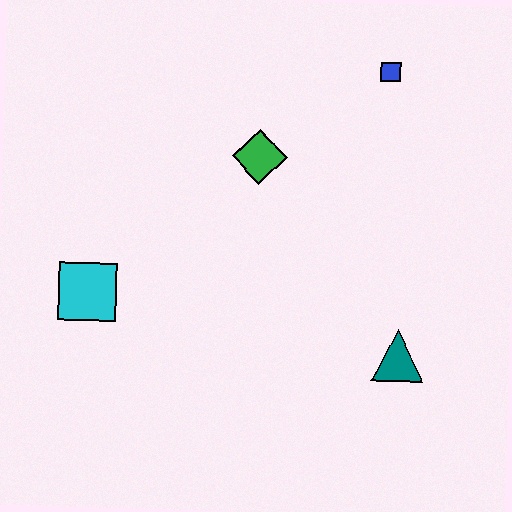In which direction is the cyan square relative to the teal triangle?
The cyan square is to the left of the teal triangle.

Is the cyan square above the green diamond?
No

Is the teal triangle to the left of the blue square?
No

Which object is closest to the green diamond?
The blue square is closest to the green diamond.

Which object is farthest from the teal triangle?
The cyan square is farthest from the teal triangle.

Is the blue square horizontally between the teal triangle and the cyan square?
Yes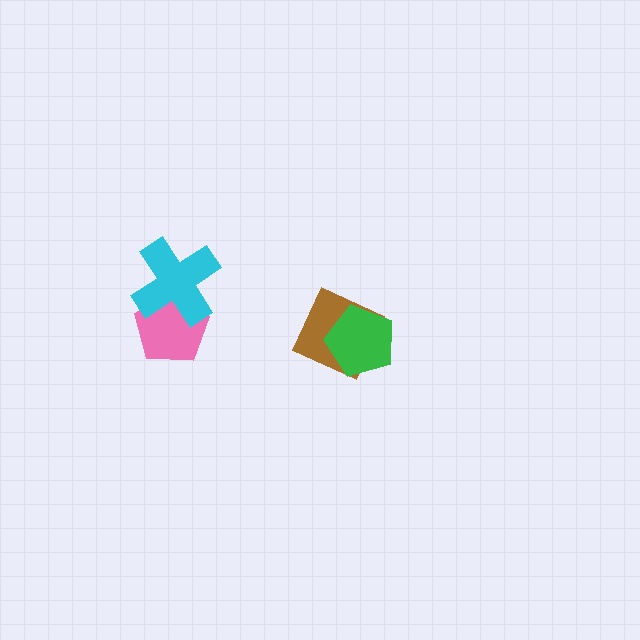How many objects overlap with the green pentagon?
1 object overlaps with the green pentagon.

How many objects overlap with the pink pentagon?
1 object overlaps with the pink pentagon.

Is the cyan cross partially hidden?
No, no other shape covers it.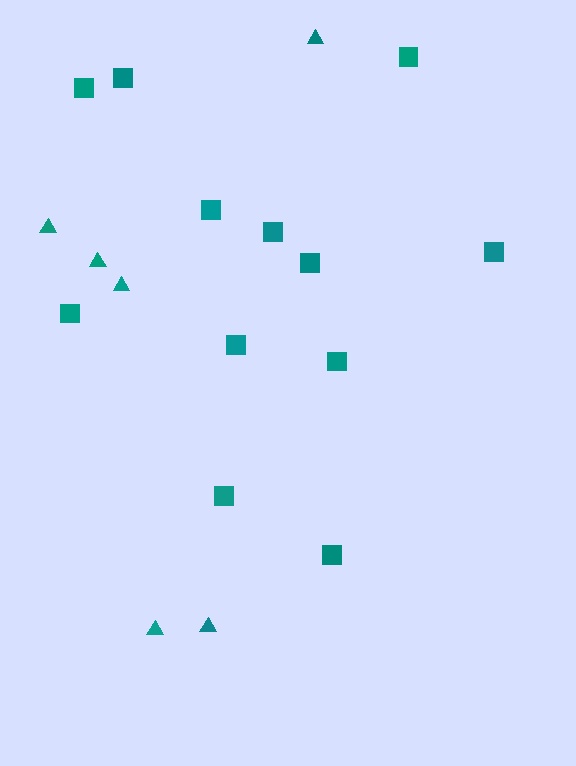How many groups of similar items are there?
There are 2 groups: one group of squares (12) and one group of triangles (6).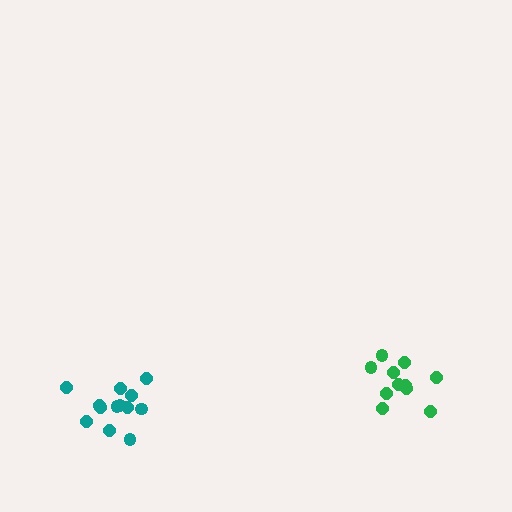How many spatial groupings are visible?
There are 2 spatial groupings.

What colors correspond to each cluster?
The clusters are colored: green, teal.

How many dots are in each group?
Group 1: 11 dots, Group 2: 13 dots (24 total).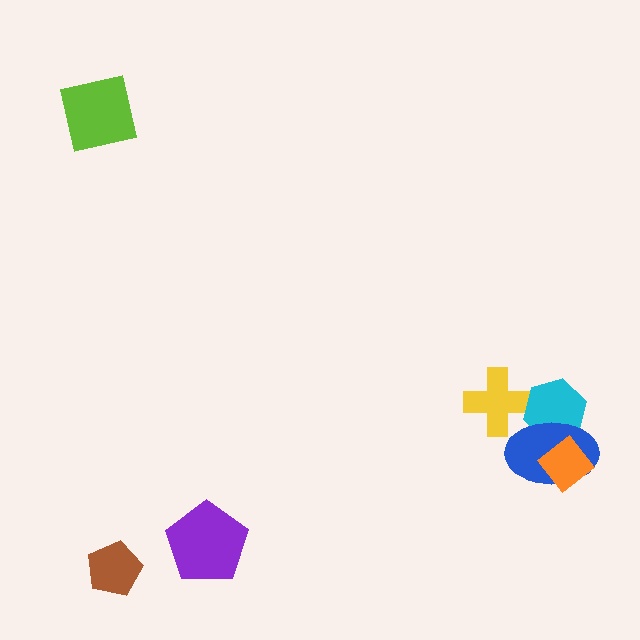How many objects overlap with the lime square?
0 objects overlap with the lime square.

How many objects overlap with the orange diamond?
2 objects overlap with the orange diamond.